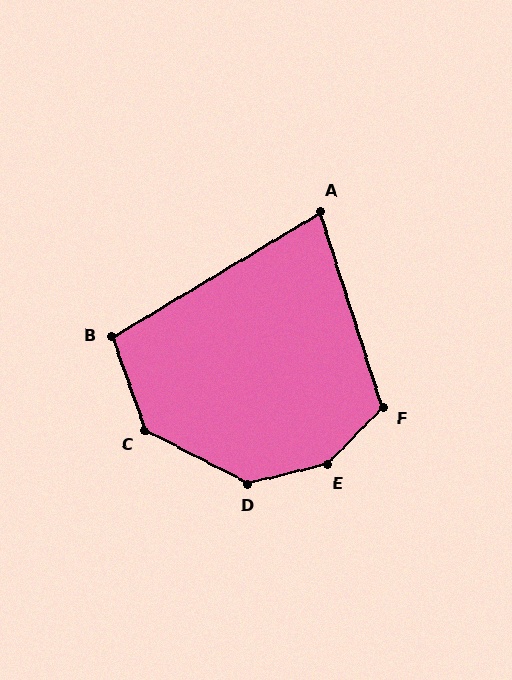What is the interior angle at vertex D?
Approximately 140 degrees (obtuse).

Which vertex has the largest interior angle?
E, at approximately 147 degrees.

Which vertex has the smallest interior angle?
A, at approximately 77 degrees.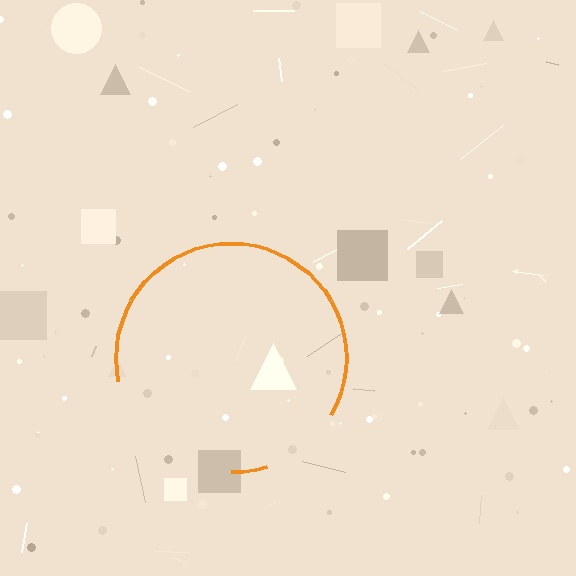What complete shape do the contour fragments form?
The contour fragments form a circle.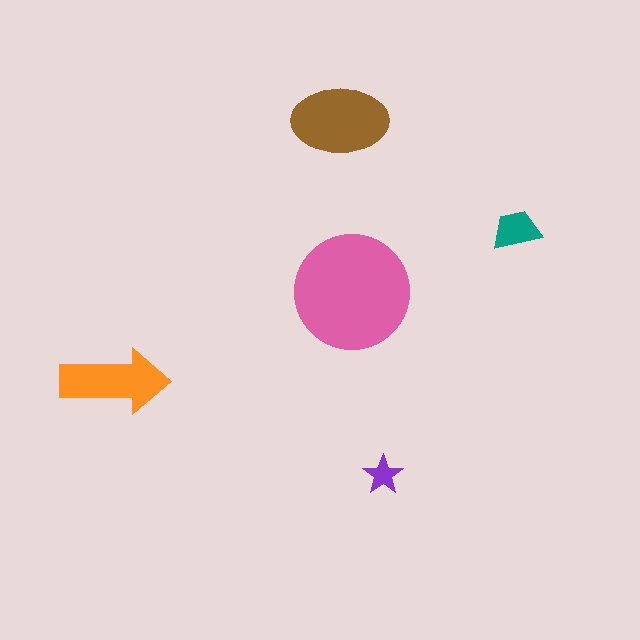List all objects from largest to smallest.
The pink circle, the brown ellipse, the orange arrow, the teal trapezoid, the purple star.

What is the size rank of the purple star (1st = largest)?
5th.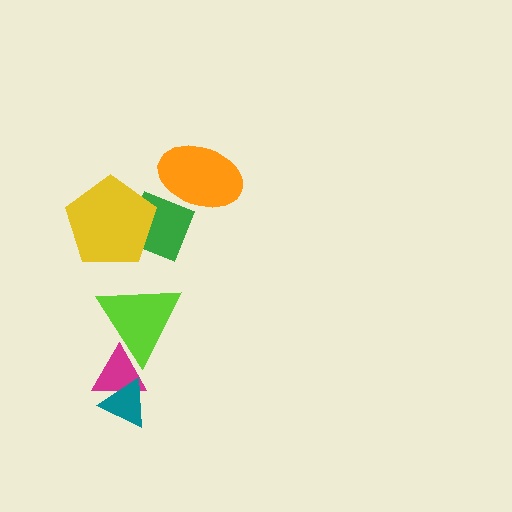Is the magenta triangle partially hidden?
Yes, it is partially covered by another shape.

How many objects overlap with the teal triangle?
1 object overlaps with the teal triangle.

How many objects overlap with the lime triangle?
1 object overlaps with the lime triangle.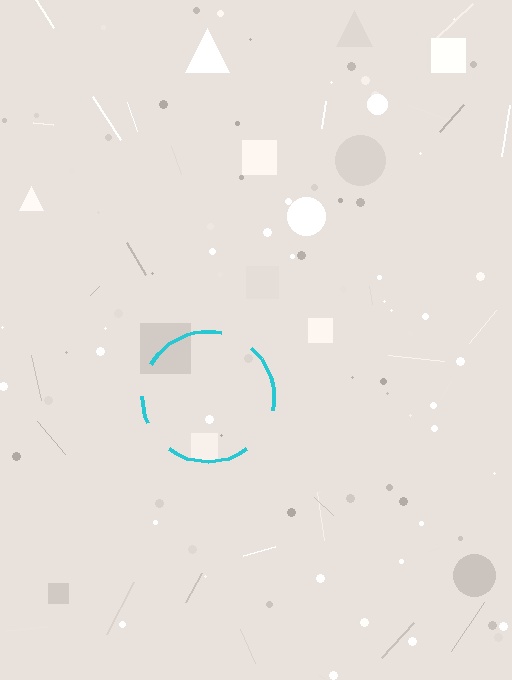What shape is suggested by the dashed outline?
The dashed outline suggests a circle.